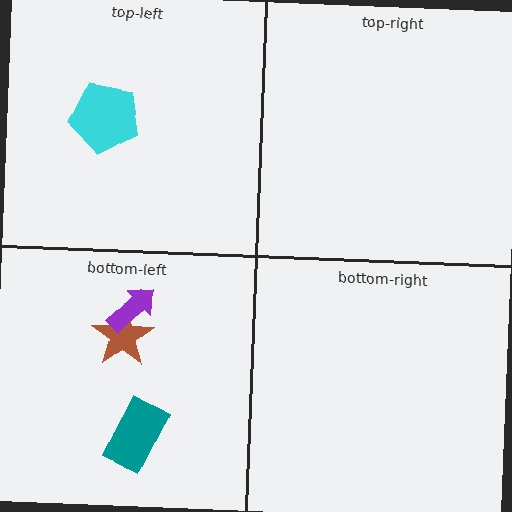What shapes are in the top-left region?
The cyan pentagon.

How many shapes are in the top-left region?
1.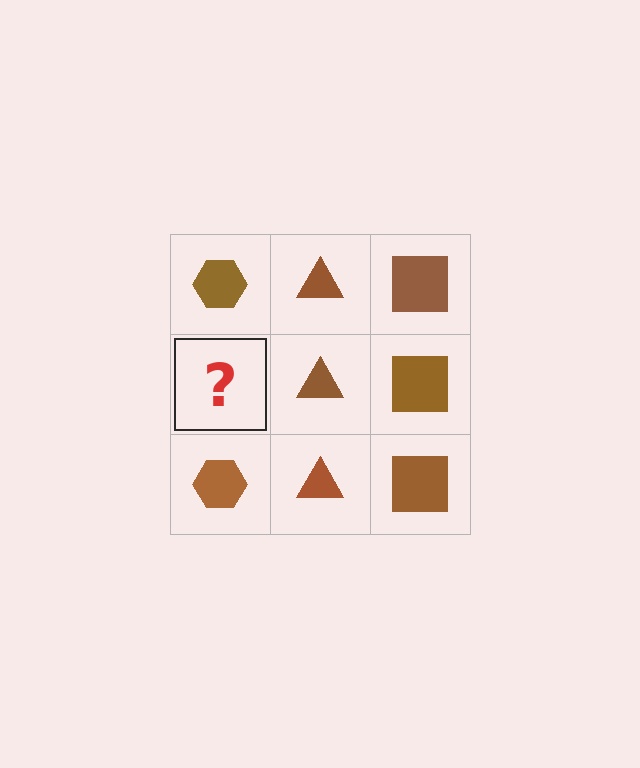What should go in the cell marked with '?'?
The missing cell should contain a brown hexagon.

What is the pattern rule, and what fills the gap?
The rule is that each column has a consistent shape. The gap should be filled with a brown hexagon.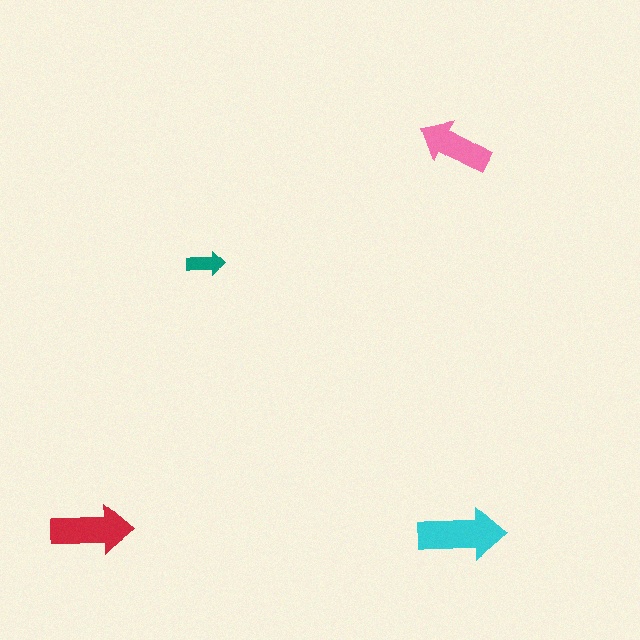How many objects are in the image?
There are 4 objects in the image.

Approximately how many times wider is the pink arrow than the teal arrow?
About 2 times wider.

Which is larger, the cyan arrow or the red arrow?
The cyan one.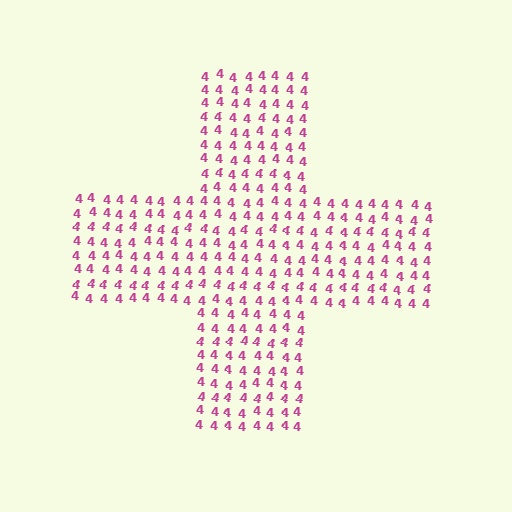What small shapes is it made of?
It is made of small digit 4's.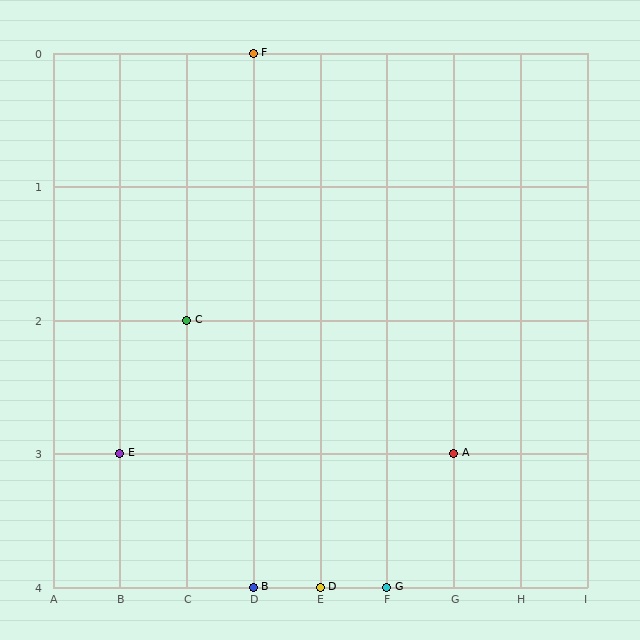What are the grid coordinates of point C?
Point C is at grid coordinates (C, 2).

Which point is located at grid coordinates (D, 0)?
Point F is at (D, 0).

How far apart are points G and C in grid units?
Points G and C are 3 columns and 2 rows apart (about 3.6 grid units diagonally).